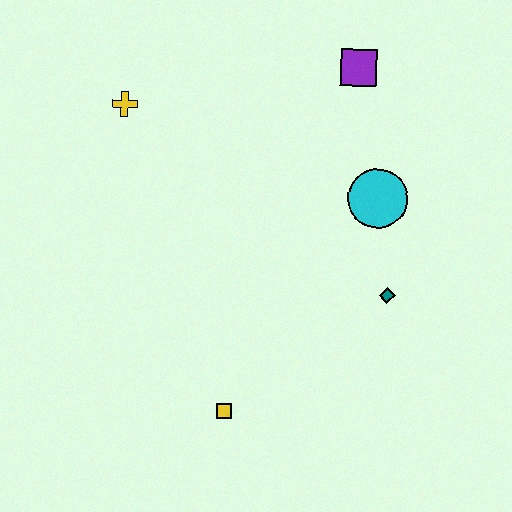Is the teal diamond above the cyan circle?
No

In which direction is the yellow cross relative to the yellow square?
The yellow cross is above the yellow square.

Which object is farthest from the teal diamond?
The yellow cross is farthest from the teal diamond.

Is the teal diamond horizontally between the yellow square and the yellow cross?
No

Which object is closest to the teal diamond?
The cyan circle is closest to the teal diamond.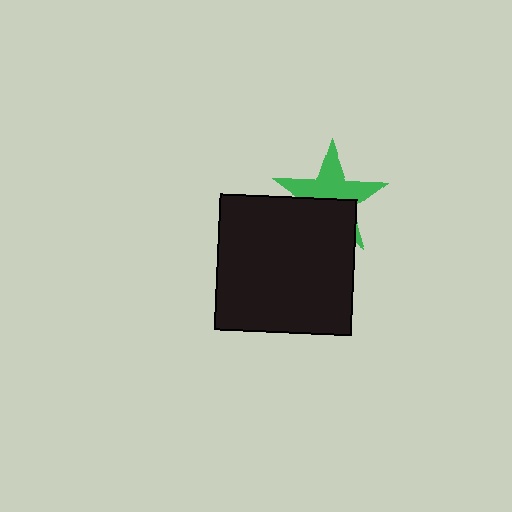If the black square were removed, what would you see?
You would see the complete green star.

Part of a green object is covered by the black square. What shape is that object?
It is a star.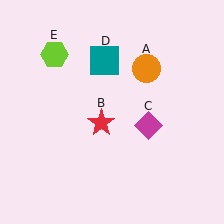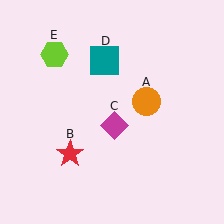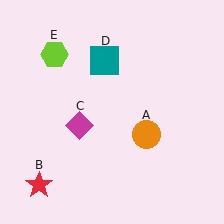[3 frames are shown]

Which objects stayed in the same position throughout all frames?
Teal square (object D) and lime hexagon (object E) remained stationary.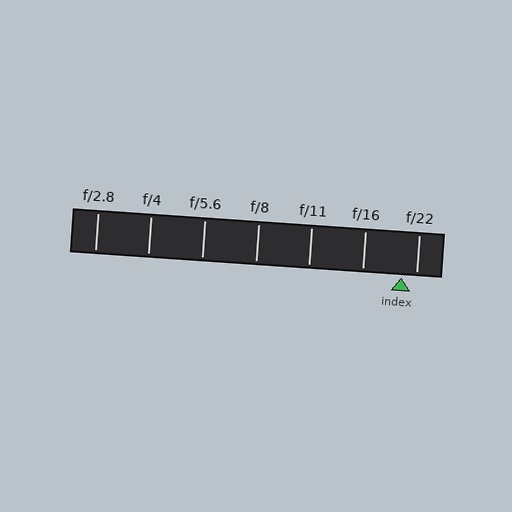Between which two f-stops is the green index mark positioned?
The index mark is between f/16 and f/22.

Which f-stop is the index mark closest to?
The index mark is closest to f/22.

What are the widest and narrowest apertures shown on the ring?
The widest aperture shown is f/2.8 and the narrowest is f/22.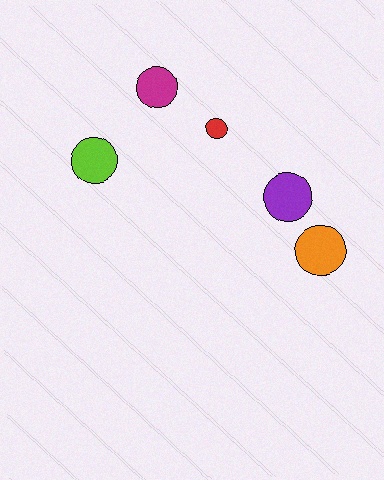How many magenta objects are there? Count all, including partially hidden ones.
There is 1 magenta object.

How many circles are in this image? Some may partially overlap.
There are 5 circles.